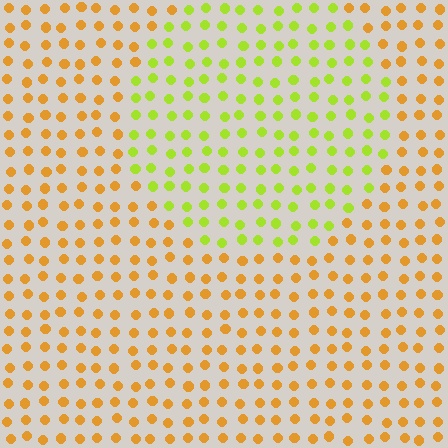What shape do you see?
I see a circle.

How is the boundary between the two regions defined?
The boundary is defined purely by a slight shift in hue (about 46 degrees). Spacing, size, and orientation are identical on both sides.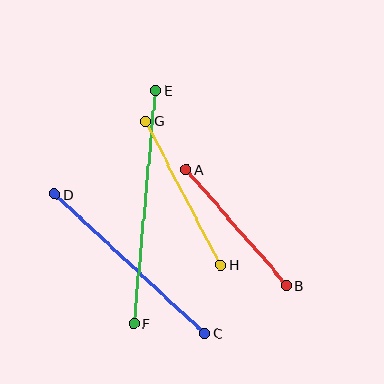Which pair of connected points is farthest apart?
Points E and F are farthest apart.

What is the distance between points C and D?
The distance is approximately 205 pixels.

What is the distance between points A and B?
The distance is approximately 153 pixels.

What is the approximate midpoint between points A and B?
The midpoint is at approximately (236, 228) pixels.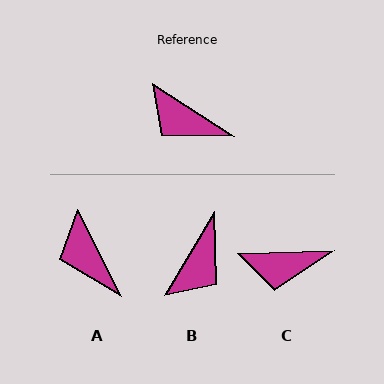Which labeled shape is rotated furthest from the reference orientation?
B, about 92 degrees away.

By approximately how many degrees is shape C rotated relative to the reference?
Approximately 35 degrees counter-clockwise.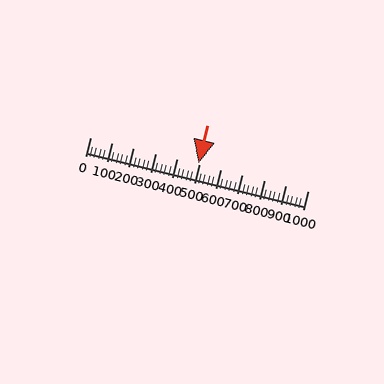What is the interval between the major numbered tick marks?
The major tick marks are spaced 100 units apart.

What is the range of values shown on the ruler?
The ruler shows values from 0 to 1000.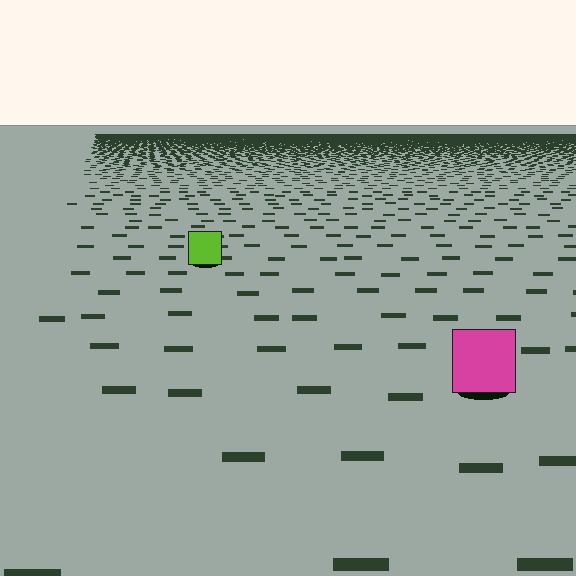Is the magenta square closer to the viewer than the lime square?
Yes. The magenta square is closer — you can tell from the texture gradient: the ground texture is coarser near it.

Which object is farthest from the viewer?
The lime square is farthest from the viewer. It appears smaller and the ground texture around it is denser.